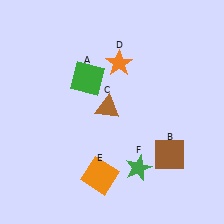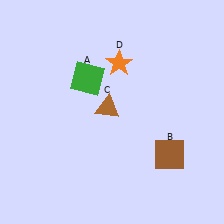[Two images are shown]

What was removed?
The green star (F), the orange square (E) were removed in Image 2.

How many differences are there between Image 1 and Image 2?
There are 2 differences between the two images.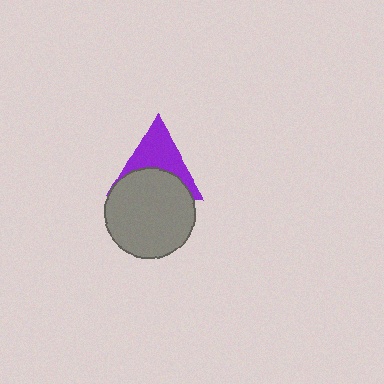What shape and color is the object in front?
The object in front is a gray circle.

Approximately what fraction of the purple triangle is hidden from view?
Roughly 46% of the purple triangle is hidden behind the gray circle.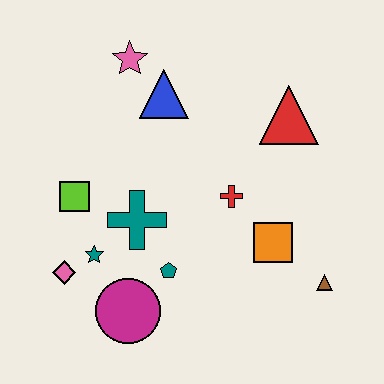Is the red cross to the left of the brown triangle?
Yes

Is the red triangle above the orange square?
Yes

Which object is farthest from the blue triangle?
The brown triangle is farthest from the blue triangle.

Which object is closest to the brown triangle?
The orange square is closest to the brown triangle.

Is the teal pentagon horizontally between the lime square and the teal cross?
No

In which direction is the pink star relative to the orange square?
The pink star is above the orange square.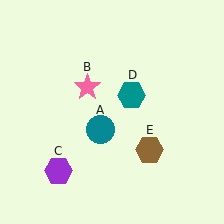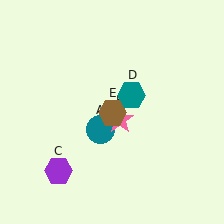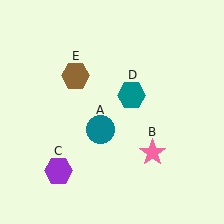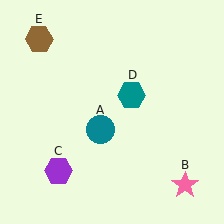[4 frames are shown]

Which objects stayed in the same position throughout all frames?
Teal circle (object A) and purple hexagon (object C) and teal hexagon (object D) remained stationary.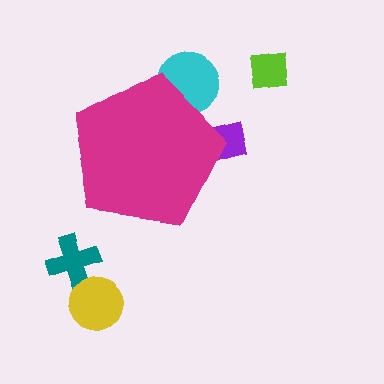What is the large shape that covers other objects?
A magenta pentagon.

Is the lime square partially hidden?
No, the lime square is fully visible.